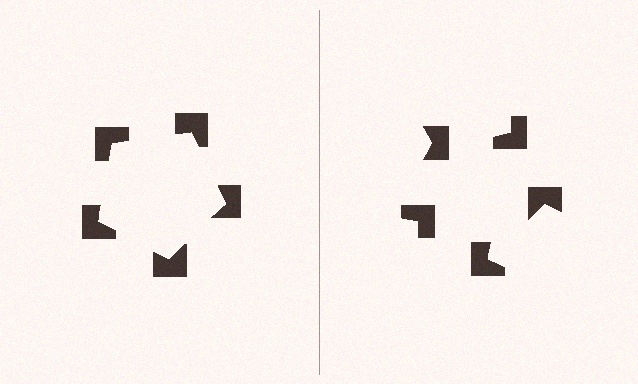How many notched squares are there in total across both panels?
10 — 5 on each side.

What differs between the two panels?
The notched squares are positioned identically on both sides; only the wedge orientations differ. On the left they align to a pentagon; on the right they are misaligned.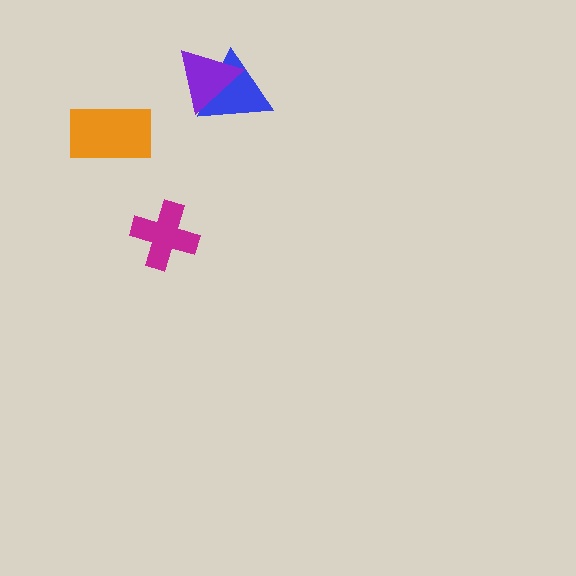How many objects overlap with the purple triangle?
1 object overlaps with the purple triangle.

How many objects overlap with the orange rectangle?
0 objects overlap with the orange rectangle.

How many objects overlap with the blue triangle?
1 object overlaps with the blue triangle.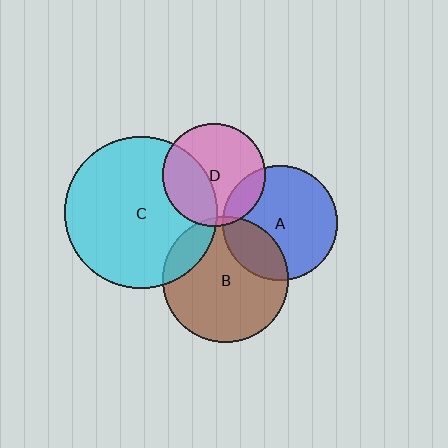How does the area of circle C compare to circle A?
Approximately 1.8 times.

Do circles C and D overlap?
Yes.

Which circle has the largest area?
Circle C (cyan).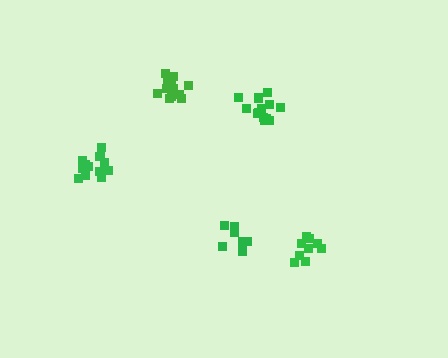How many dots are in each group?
Group 1: 12 dots, Group 2: 8 dots, Group 3: 13 dots, Group 4: 13 dots, Group 5: 10 dots (56 total).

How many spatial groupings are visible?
There are 5 spatial groupings.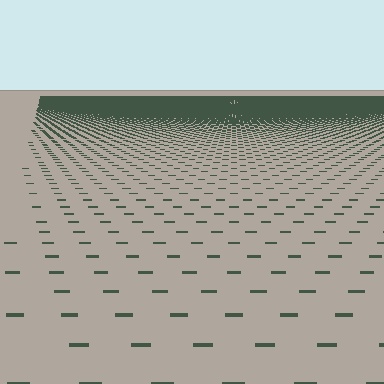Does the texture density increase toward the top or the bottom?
Density increases toward the top.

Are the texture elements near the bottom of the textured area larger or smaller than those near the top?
Larger. Near the bottom, elements are closer to the viewer and appear at a bigger on-screen size.